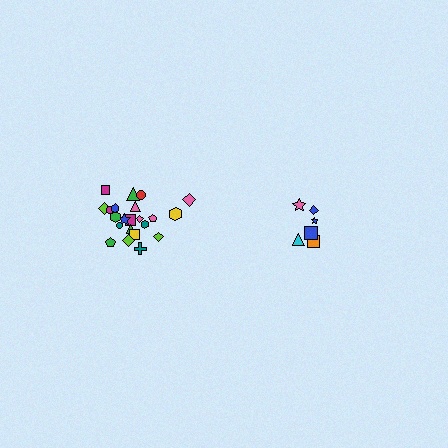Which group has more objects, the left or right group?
The left group.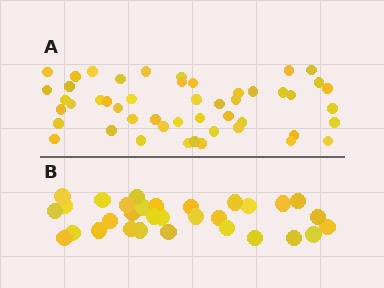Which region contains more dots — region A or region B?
Region A (the top region) has more dots.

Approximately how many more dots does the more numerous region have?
Region A has approximately 20 more dots than region B.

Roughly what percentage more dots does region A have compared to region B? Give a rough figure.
About 60% more.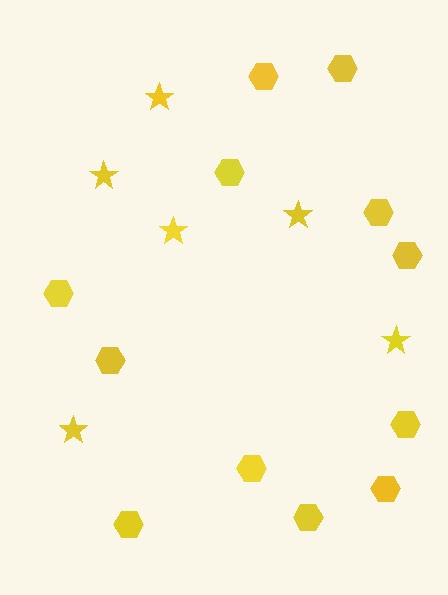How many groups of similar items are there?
There are 2 groups: one group of stars (6) and one group of hexagons (12).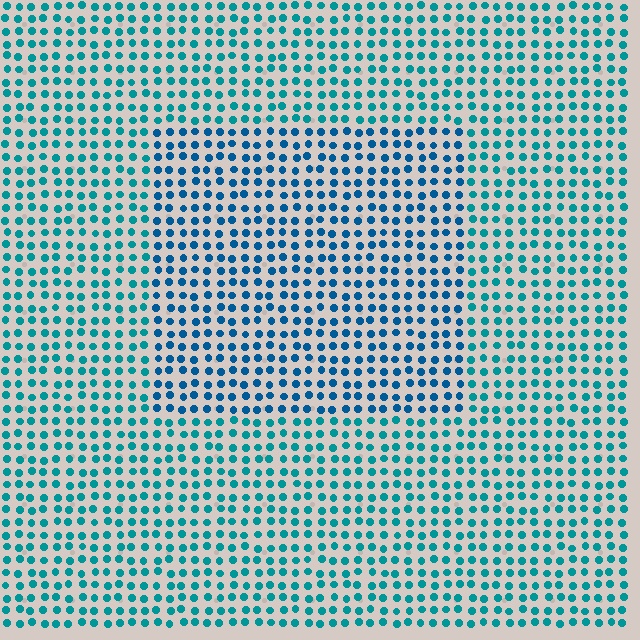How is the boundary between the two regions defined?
The boundary is defined purely by a slight shift in hue (about 23 degrees). Spacing, size, and orientation are identical on both sides.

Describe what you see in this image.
The image is filled with small teal elements in a uniform arrangement. A rectangle-shaped region is visible where the elements are tinted to a slightly different hue, forming a subtle color boundary.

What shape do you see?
I see a rectangle.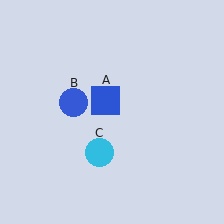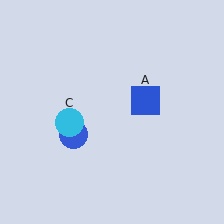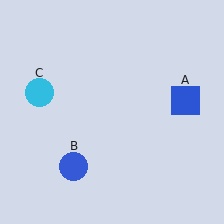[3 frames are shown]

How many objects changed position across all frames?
3 objects changed position: blue square (object A), blue circle (object B), cyan circle (object C).